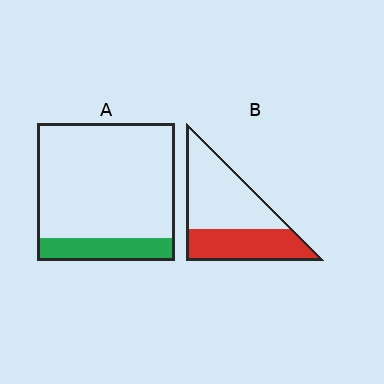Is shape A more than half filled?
No.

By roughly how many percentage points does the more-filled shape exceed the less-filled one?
By roughly 25 percentage points (B over A).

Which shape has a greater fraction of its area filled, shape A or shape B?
Shape B.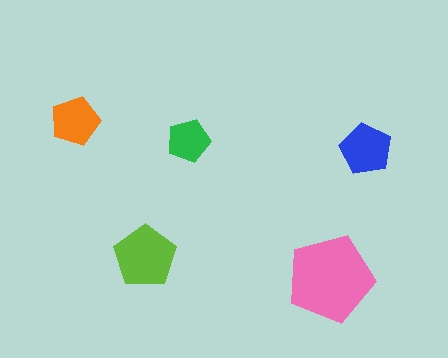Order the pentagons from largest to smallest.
the pink one, the lime one, the blue one, the orange one, the green one.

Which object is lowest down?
The pink pentagon is bottommost.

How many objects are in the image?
There are 5 objects in the image.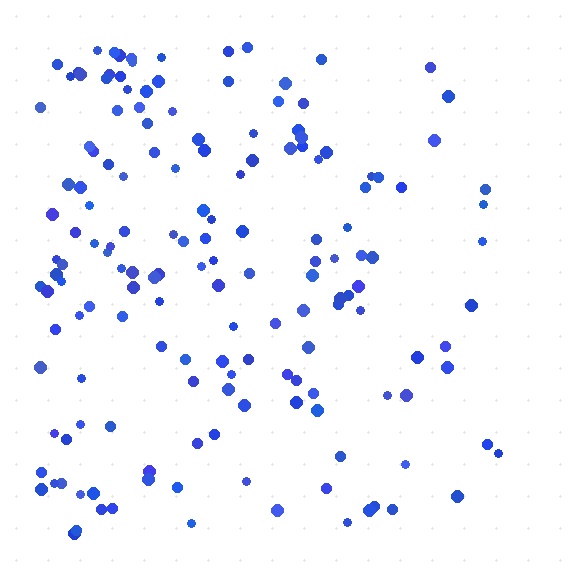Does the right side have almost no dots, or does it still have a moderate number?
Still a moderate number, just noticeably fewer than the left.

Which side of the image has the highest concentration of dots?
The left.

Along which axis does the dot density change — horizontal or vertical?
Horizontal.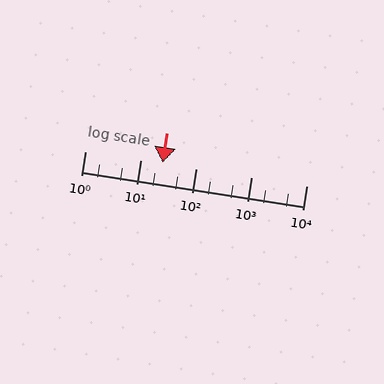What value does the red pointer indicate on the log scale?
The pointer indicates approximately 25.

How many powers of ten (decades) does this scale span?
The scale spans 4 decades, from 1 to 10000.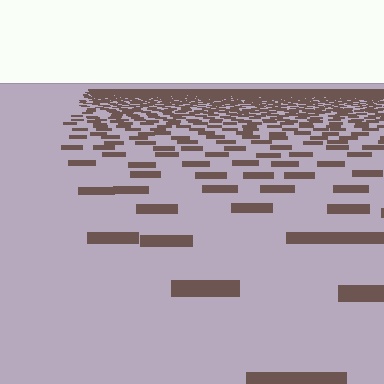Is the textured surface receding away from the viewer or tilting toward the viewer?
The surface is receding away from the viewer. Texture elements get smaller and denser toward the top.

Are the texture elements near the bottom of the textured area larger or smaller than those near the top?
Larger. Near the bottom, elements are closer to the viewer and appear at a bigger on-screen size.